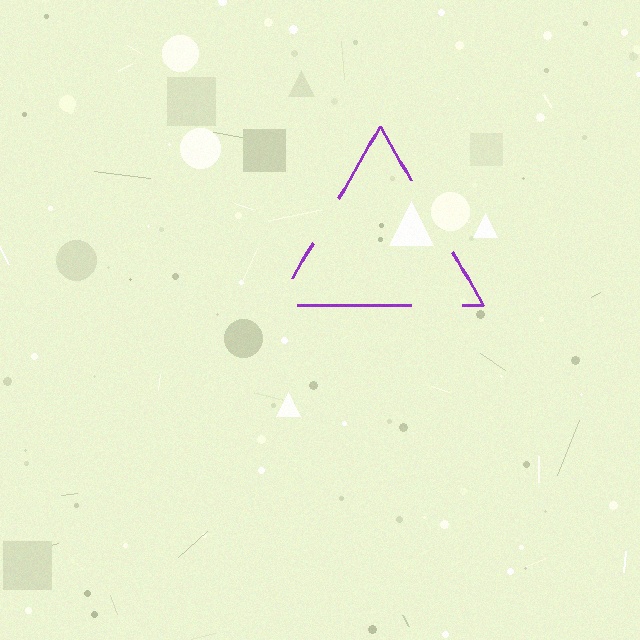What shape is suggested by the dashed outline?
The dashed outline suggests a triangle.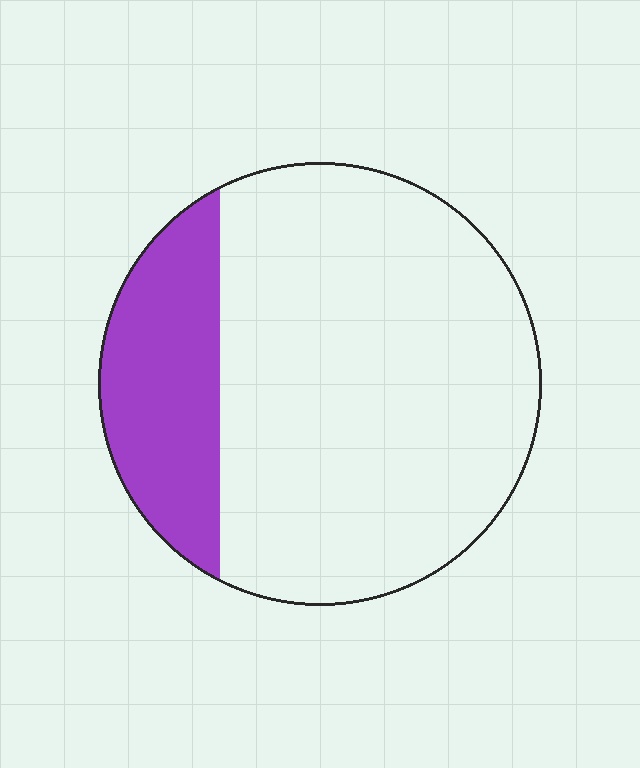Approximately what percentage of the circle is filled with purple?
Approximately 20%.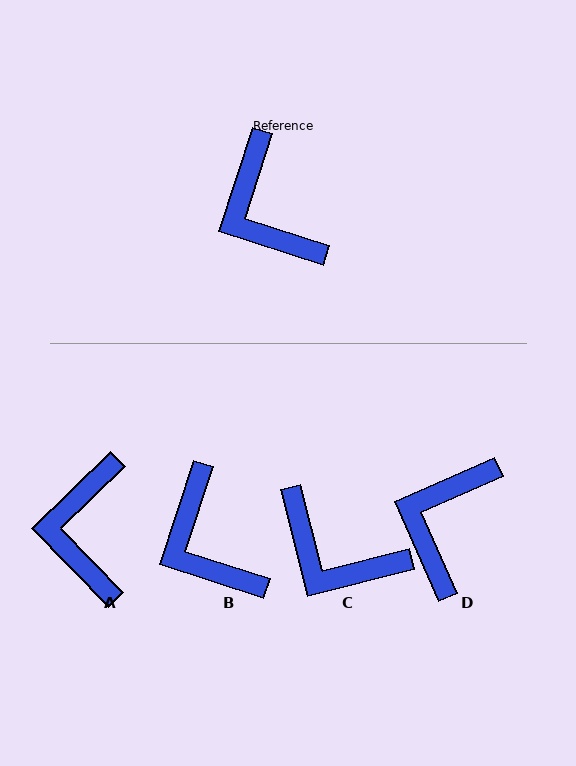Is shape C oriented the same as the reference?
No, it is off by about 32 degrees.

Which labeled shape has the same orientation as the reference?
B.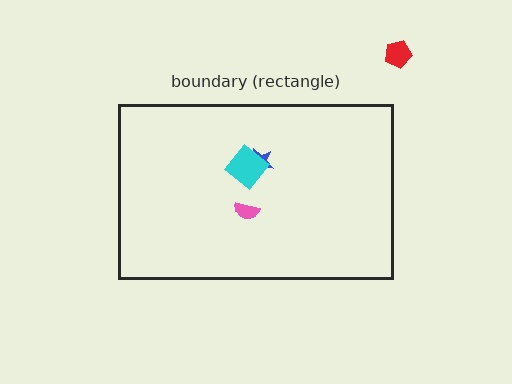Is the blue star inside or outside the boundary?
Inside.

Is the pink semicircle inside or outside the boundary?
Inside.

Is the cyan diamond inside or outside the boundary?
Inside.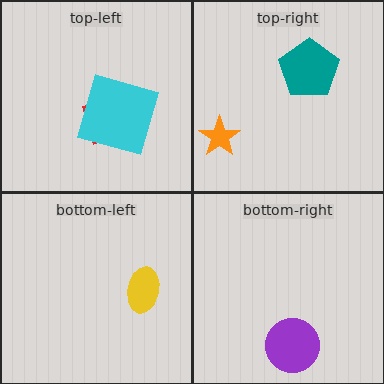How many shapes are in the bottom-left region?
1.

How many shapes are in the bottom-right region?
1.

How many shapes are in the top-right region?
2.